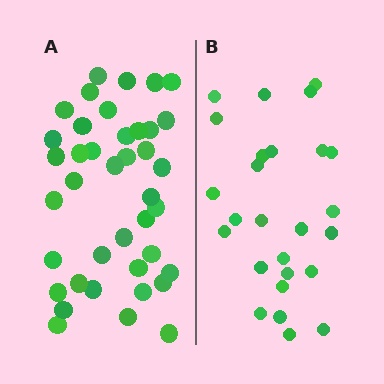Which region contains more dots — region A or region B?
Region A (the left region) has more dots.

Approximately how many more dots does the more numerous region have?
Region A has approximately 15 more dots than region B.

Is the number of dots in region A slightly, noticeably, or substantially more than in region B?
Region A has substantially more. The ratio is roughly 1.5 to 1.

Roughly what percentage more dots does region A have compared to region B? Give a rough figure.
About 55% more.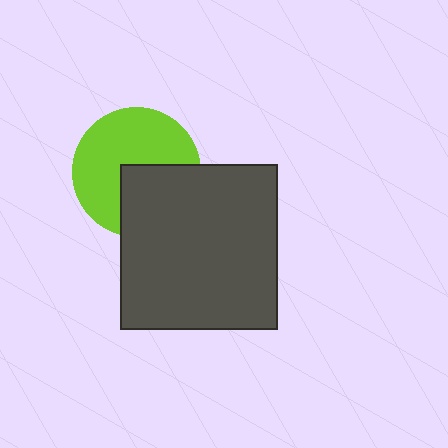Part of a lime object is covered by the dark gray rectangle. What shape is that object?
It is a circle.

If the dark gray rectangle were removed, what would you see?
You would see the complete lime circle.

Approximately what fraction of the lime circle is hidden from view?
Roughly 39% of the lime circle is hidden behind the dark gray rectangle.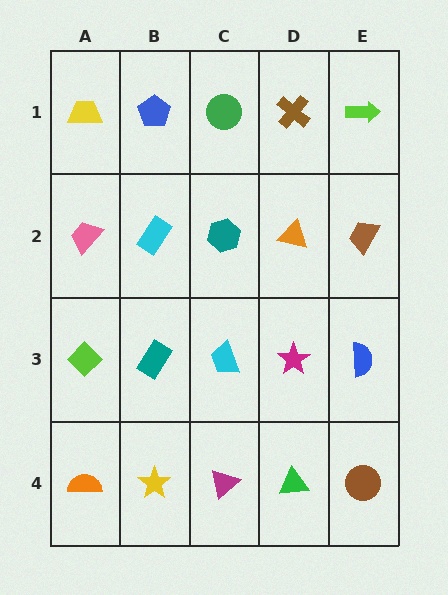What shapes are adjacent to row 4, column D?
A magenta star (row 3, column D), a magenta triangle (row 4, column C), a brown circle (row 4, column E).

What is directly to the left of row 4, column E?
A green triangle.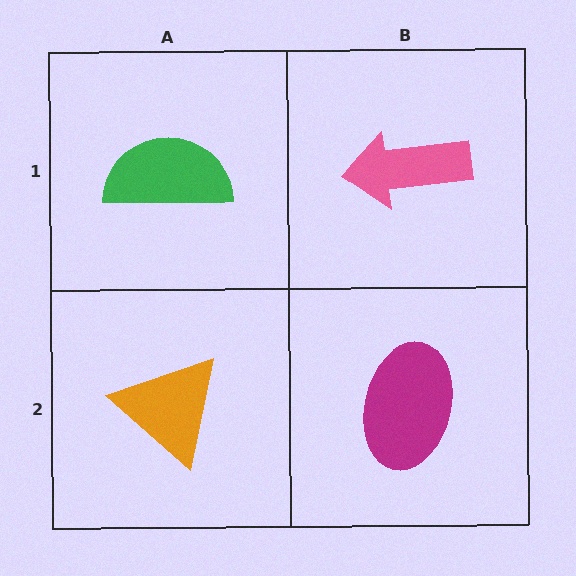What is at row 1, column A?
A green semicircle.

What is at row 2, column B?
A magenta ellipse.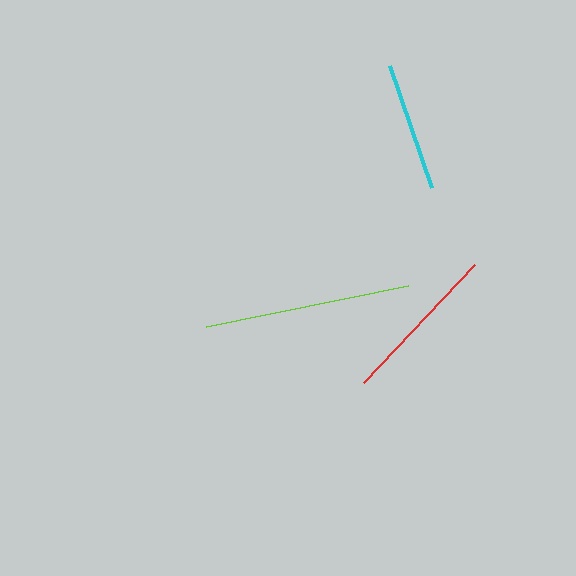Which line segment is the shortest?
The cyan line is the shortest at approximately 128 pixels.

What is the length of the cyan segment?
The cyan segment is approximately 128 pixels long.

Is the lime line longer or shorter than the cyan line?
The lime line is longer than the cyan line.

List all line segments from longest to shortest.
From longest to shortest: lime, red, cyan.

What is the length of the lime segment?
The lime segment is approximately 206 pixels long.